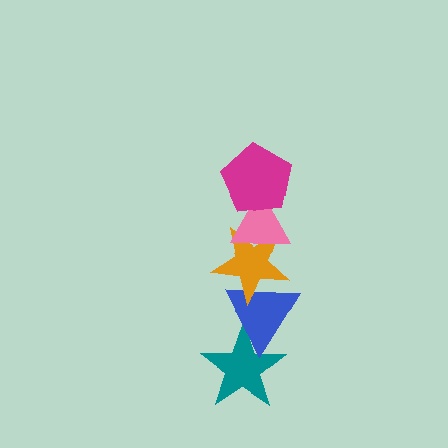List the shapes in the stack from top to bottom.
From top to bottom: the magenta pentagon, the pink triangle, the orange star, the blue triangle, the teal star.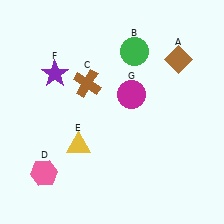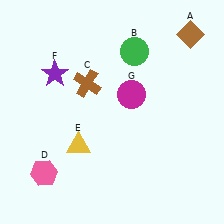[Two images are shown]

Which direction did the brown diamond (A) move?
The brown diamond (A) moved up.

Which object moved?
The brown diamond (A) moved up.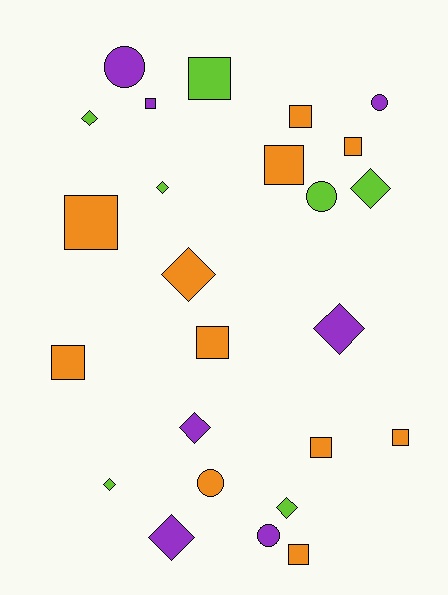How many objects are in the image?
There are 25 objects.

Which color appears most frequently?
Orange, with 11 objects.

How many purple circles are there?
There are 3 purple circles.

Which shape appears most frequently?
Square, with 11 objects.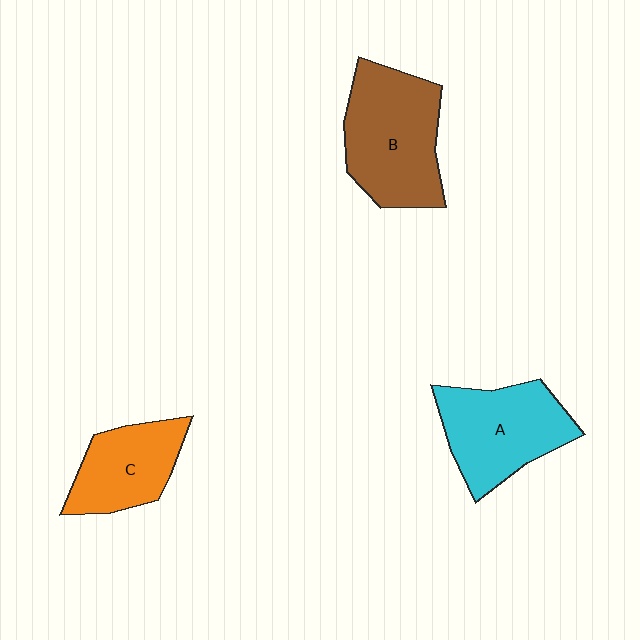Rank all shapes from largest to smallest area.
From largest to smallest: B (brown), A (cyan), C (orange).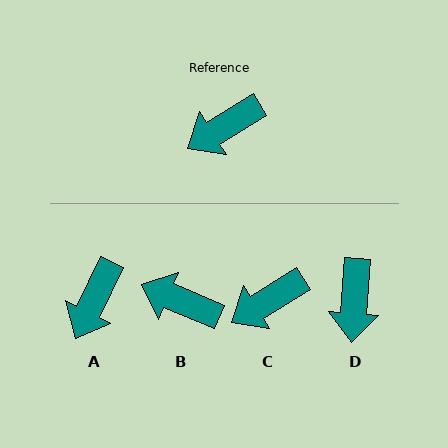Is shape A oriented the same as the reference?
No, it is off by about 33 degrees.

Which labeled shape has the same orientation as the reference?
C.